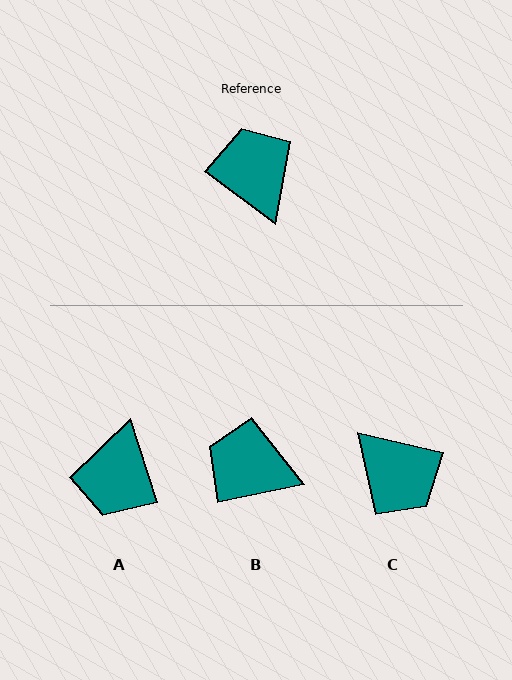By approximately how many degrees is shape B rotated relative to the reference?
Approximately 48 degrees counter-clockwise.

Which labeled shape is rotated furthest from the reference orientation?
C, about 157 degrees away.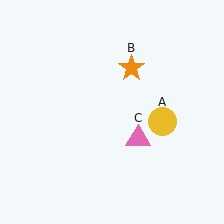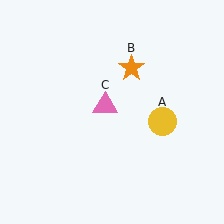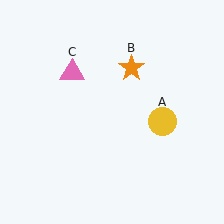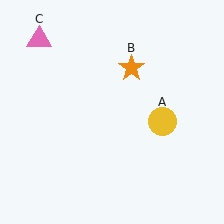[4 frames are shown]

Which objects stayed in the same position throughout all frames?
Yellow circle (object A) and orange star (object B) remained stationary.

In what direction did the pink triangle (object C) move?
The pink triangle (object C) moved up and to the left.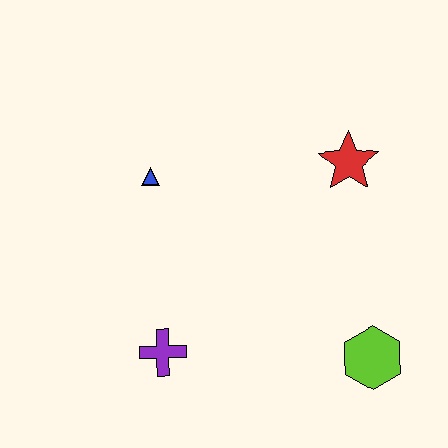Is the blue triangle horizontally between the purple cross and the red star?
No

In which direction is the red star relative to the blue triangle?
The red star is to the right of the blue triangle.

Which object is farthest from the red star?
The purple cross is farthest from the red star.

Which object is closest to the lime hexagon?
The red star is closest to the lime hexagon.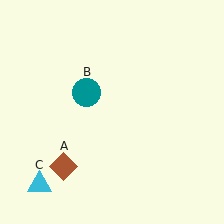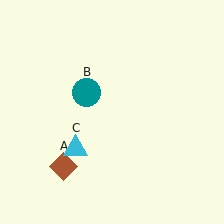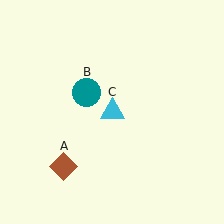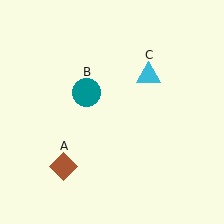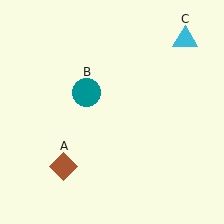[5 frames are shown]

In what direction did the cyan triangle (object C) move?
The cyan triangle (object C) moved up and to the right.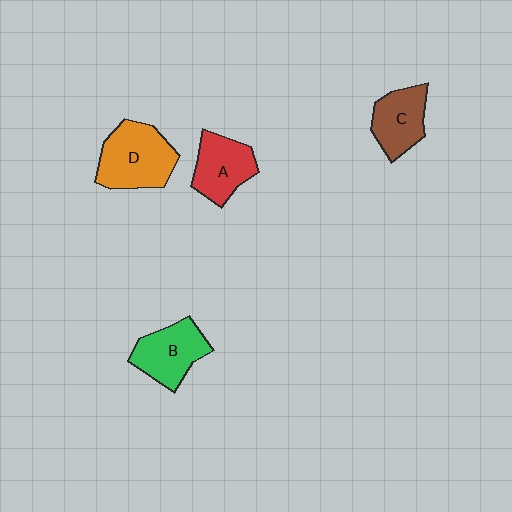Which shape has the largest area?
Shape D (orange).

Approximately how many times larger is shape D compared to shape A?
Approximately 1.3 times.